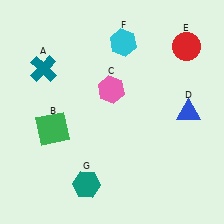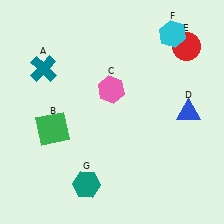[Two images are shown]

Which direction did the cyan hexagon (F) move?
The cyan hexagon (F) moved right.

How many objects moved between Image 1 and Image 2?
1 object moved between the two images.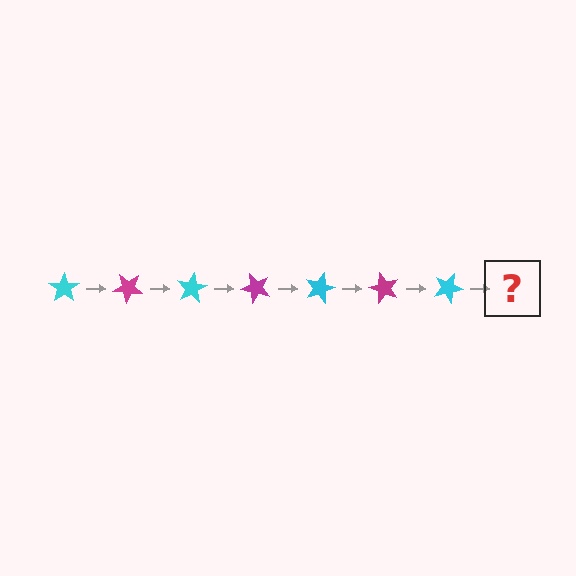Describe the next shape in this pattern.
It should be a magenta star, rotated 280 degrees from the start.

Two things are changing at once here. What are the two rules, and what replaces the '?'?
The two rules are that it rotates 40 degrees each step and the color cycles through cyan and magenta. The '?' should be a magenta star, rotated 280 degrees from the start.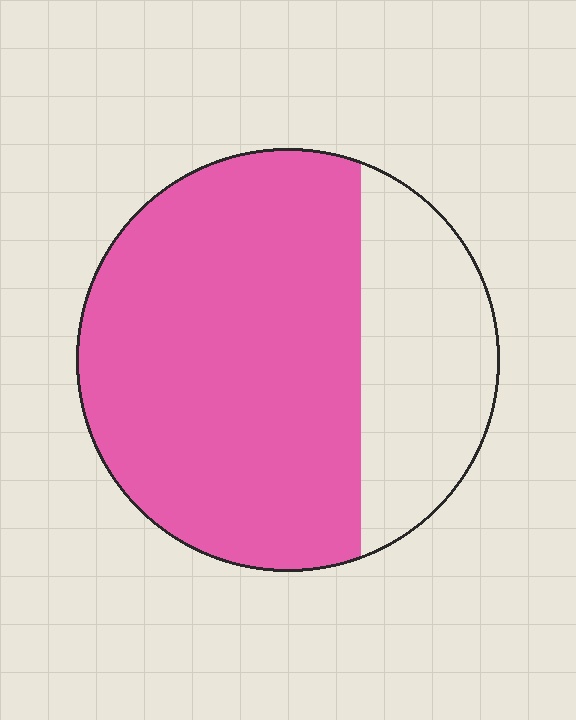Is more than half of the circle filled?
Yes.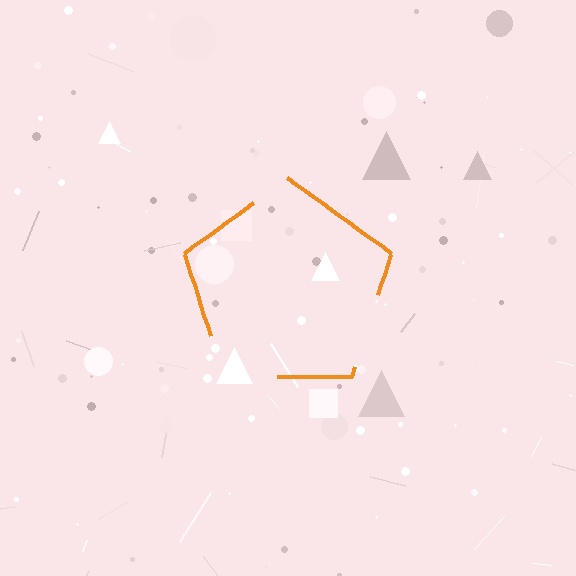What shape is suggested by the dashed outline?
The dashed outline suggests a pentagon.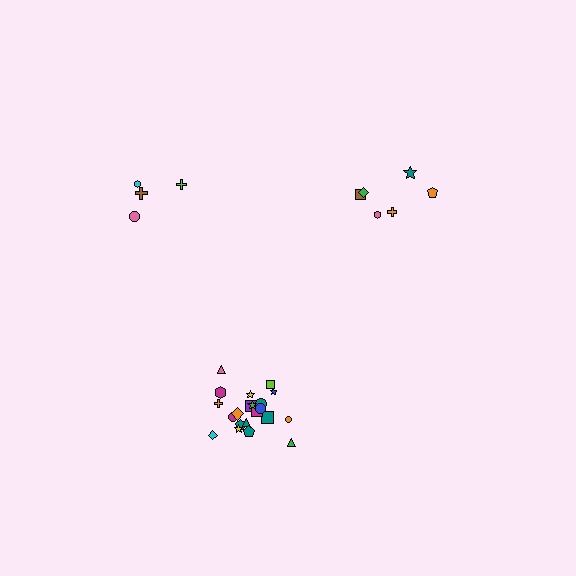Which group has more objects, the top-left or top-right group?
The top-right group.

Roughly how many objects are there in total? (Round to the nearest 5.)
Roughly 30 objects in total.